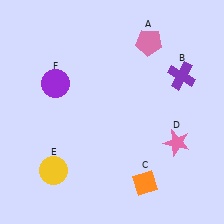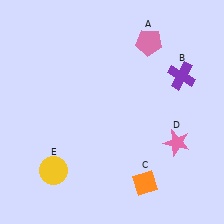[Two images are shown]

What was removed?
The purple circle (F) was removed in Image 2.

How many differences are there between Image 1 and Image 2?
There is 1 difference between the two images.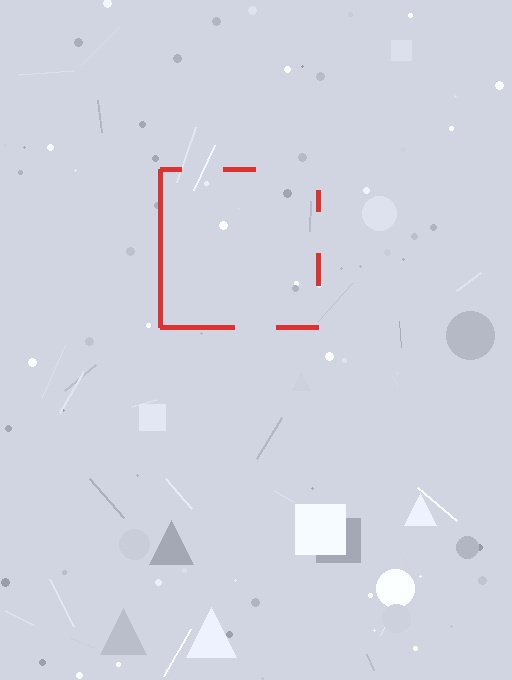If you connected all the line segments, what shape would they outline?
They would outline a square.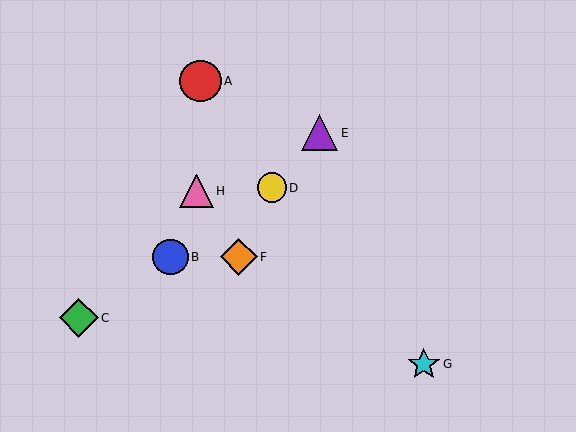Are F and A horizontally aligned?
No, F is at y≈257 and A is at y≈81.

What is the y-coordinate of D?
Object D is at y≈188.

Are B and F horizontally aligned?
Yes, both are at y≈257.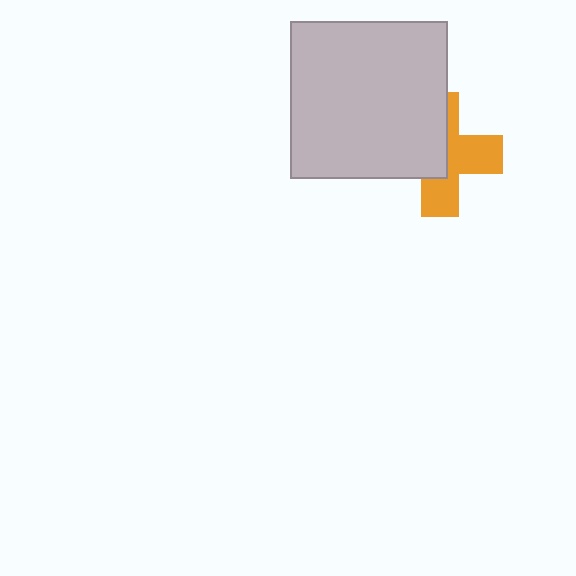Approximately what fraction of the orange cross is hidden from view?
Roughly 49% of the orange cross is hidden behind the light gray square.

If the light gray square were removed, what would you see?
You would see the complete orange cross.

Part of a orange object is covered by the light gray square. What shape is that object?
It is a cross.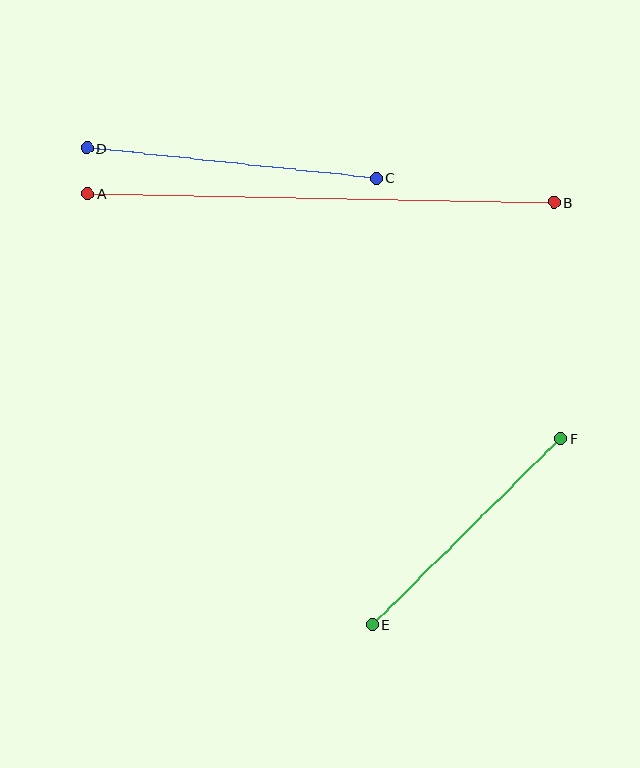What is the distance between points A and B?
The distance is approximately 467 pixels.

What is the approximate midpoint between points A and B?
The midpoint is at approximately (321, 198) pixels.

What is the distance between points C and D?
The distance is approximately 291 pixels.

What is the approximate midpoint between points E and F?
The midpoint is at approximately (467, 532) pixels.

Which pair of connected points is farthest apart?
Points A and B are farthest apart.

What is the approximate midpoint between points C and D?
The midpoint is at approximately (232, 163) pixels.